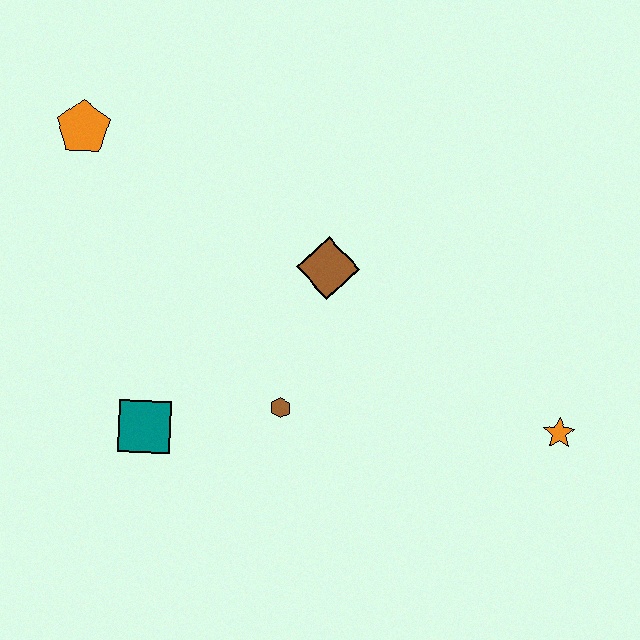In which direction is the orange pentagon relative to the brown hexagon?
The orange pentagon is above the brown hexagon.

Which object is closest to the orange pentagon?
The brown diamond is closest to the orange pentagon.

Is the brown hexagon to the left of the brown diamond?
Yes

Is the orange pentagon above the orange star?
Yes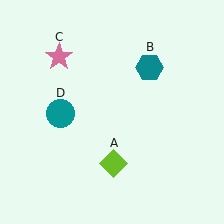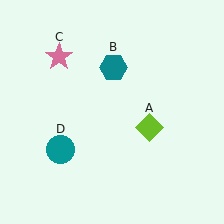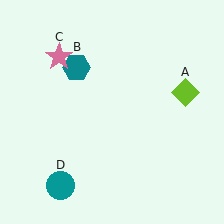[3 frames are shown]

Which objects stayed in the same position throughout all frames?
Pink star (object C) remained stationary.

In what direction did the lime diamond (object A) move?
The lime diamond (object A) moved up and to the right.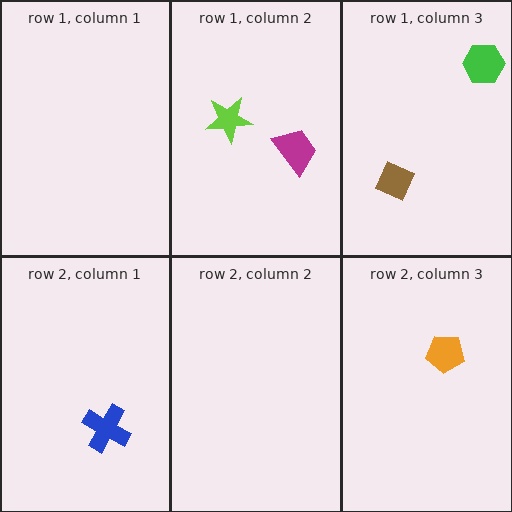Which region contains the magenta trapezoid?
The row 1, column 2 region.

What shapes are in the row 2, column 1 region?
The blue cross.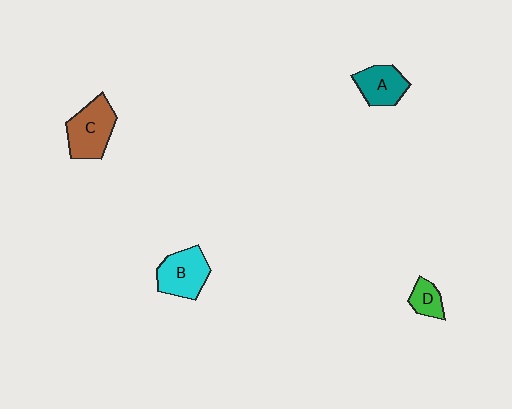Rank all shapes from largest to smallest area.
From largest to smallest: C (brown), B (cyan), A (teal), D (green).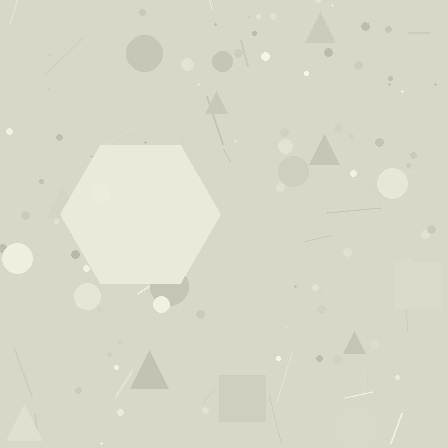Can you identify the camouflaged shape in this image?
The camouflaged shape is a hexagon.